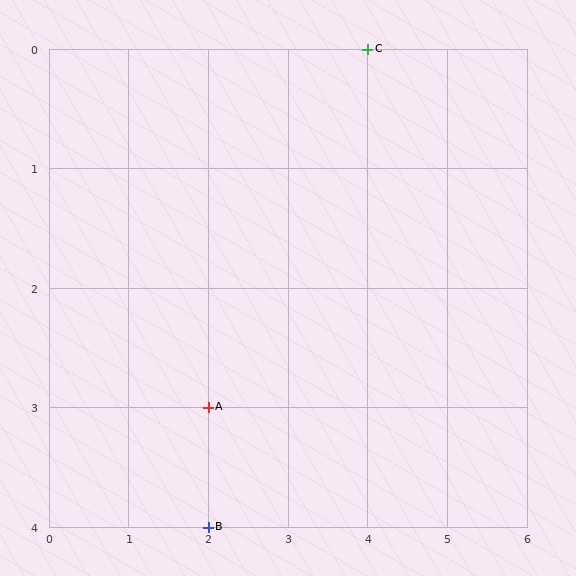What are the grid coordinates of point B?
Point B is at grid coordinates (2, 4).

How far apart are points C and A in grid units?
Points C and A are 2 columns and 3 rows apart (about 3.6 grid units diagonally).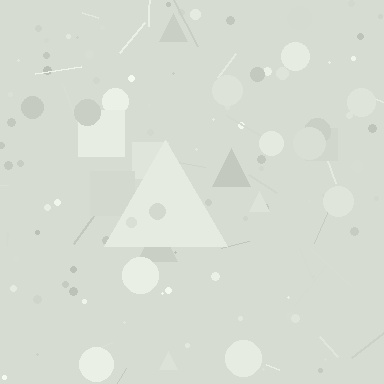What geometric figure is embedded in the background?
A triangle is embedded in the background.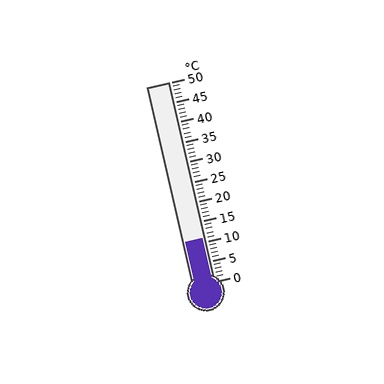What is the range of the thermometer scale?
The thermometer scale ranges from 0°C to 50°C.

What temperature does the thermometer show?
The thermometer shows approximately 11°C.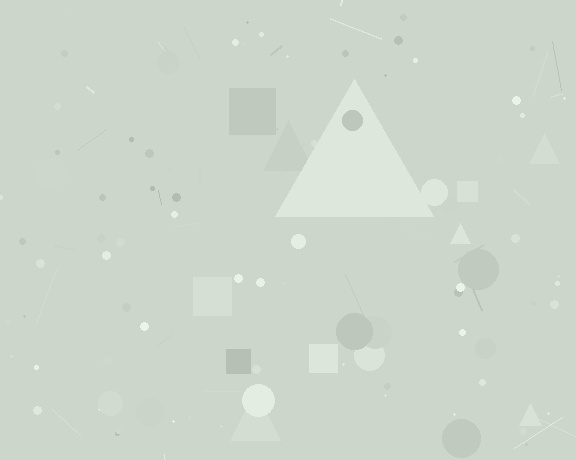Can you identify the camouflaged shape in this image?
The camouflaged shape is a triangle.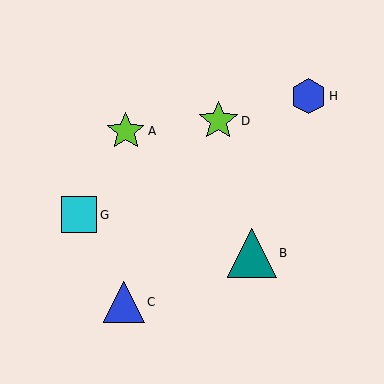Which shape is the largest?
The teal triangle (labeled B) is the largest.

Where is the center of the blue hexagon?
The center of the blue hexagon is at (309, 96).